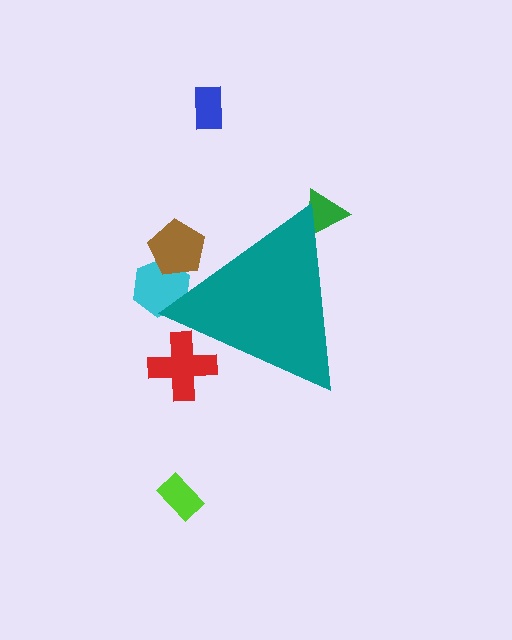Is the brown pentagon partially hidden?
Yes, the brown pentagon is partially hidden behind the teal triangle.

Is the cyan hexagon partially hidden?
Yes, the cyan hexagon is partially hidden behind the teal triangle.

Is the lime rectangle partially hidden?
No, the lime rectangle is fully visible.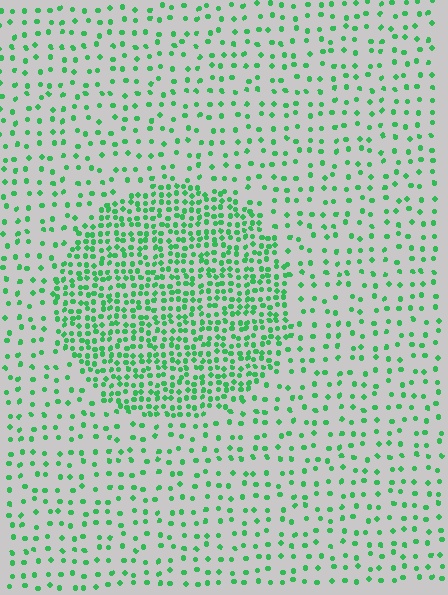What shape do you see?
I see a circle.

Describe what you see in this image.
The image contains small green elements arranged at two different densities. A circle-shaped region is visible where the elements are more densely packed than the surrounding area.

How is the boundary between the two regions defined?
The boundary is defined by a change in element density (approximately 2.6x ratio). All elements are the same color, size, and shape.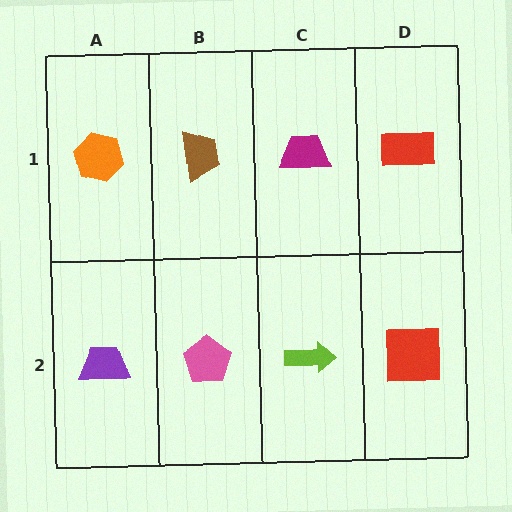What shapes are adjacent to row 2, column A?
An orange hexagon (row 1, column A), a pink pentagon (row 2, column B).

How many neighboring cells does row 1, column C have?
3.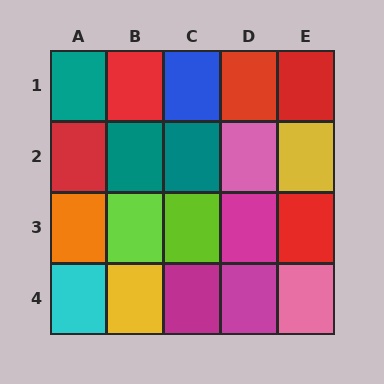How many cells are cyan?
1 cell is cyan.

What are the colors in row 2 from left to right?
Red, teal, teal, pink, yellow.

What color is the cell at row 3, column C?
Lime.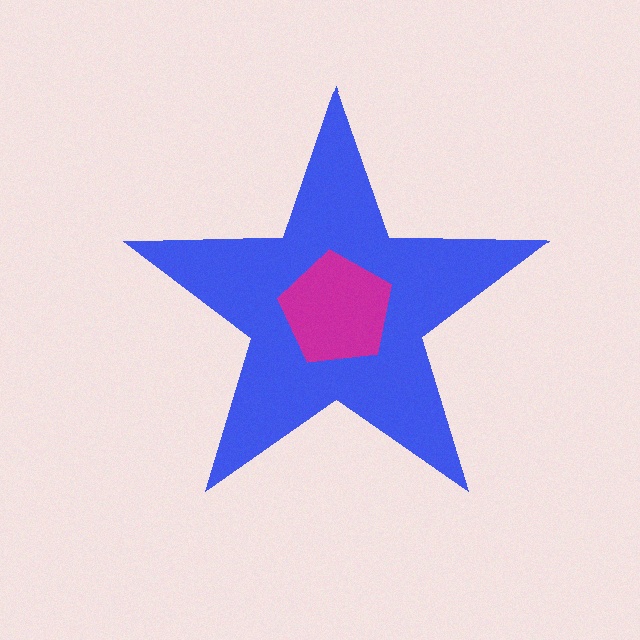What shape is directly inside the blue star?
The magenta pentagon.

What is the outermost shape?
The blue star.